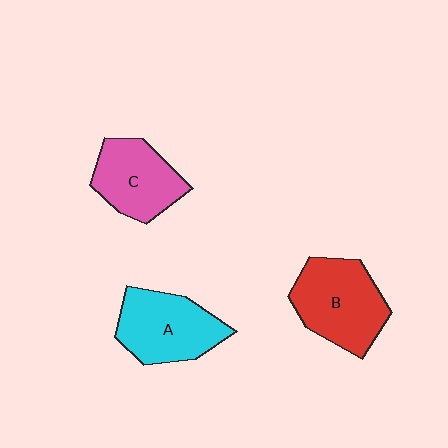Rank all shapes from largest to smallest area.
From largest to smallest: B (red), A (cyan), C (pink).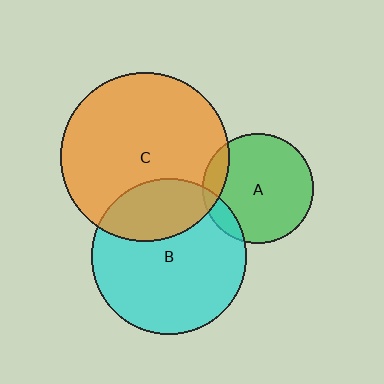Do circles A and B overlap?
Yes.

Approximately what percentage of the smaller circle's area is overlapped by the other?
Approximately 10%.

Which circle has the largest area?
Circle C (orange).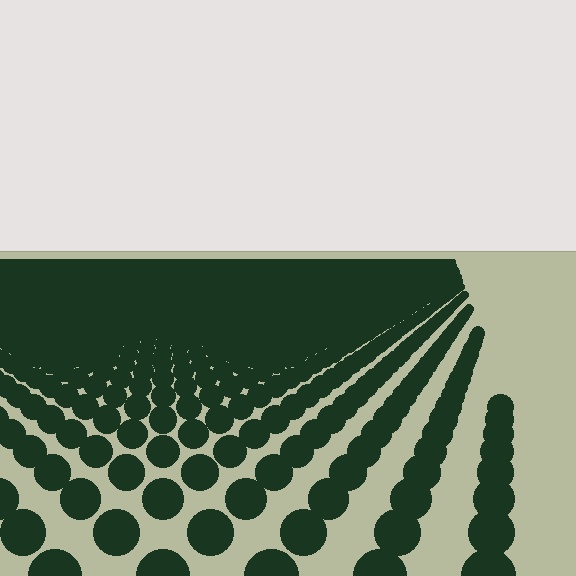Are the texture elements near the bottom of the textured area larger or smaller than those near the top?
Larger. Near the bottom, elements are closer to the viewer and appear at a bigger on-screen size.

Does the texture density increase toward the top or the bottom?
Density increases toward the top.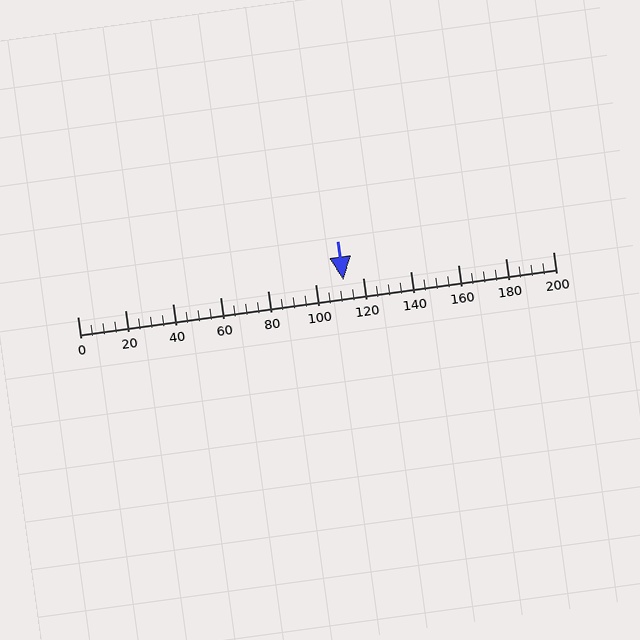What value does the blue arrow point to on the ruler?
The blue arrow points to approximately 112.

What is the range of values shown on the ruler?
The ruler shows values from 0 to 200.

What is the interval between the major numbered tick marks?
The major tick marks are spaced 20 units apart.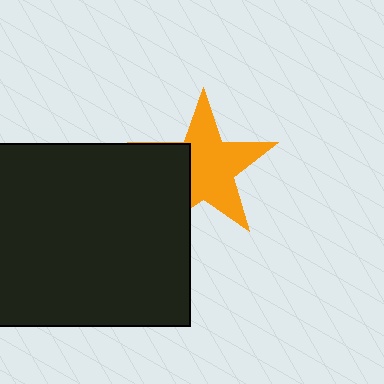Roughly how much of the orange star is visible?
Most of it is visible (roughly 68%).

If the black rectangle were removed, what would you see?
You would see the complete orange star.